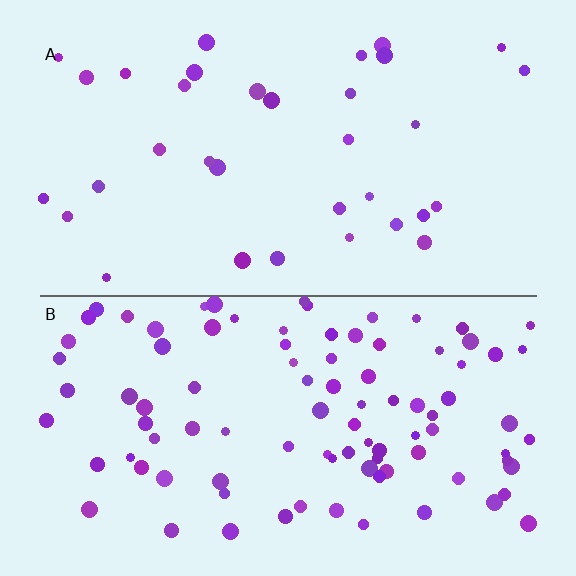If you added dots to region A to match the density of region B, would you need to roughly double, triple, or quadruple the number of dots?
Approximately triple.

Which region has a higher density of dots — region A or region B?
B (the bottom).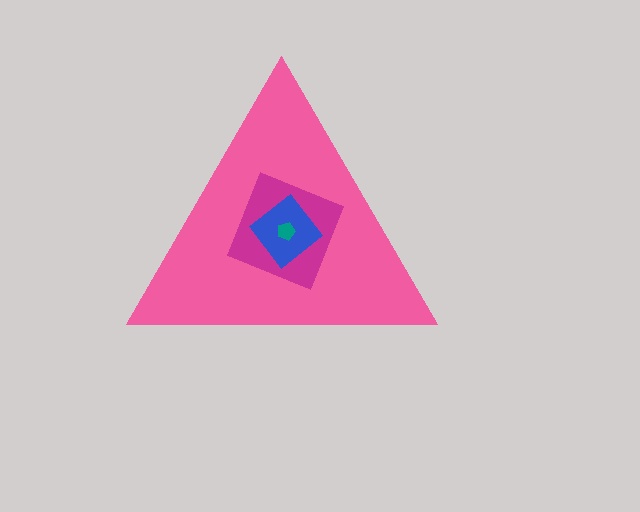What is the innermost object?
The teal pentagon.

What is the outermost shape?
The pink triangle.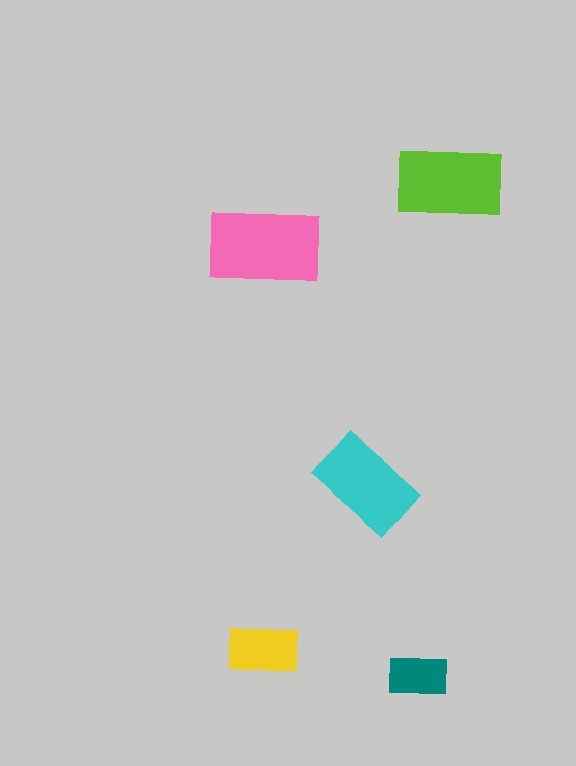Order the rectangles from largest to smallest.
the pink one, the lime one, the cyan one, the yellow one, the teal one.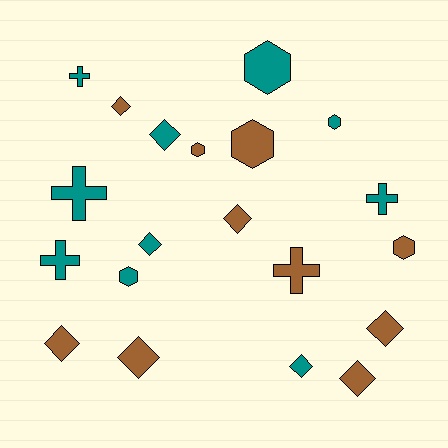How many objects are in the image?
There are 20 objects.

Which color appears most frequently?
Brown, with 10 objects.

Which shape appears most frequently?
Diamond, with 9 objects.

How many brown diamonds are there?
There are 6 brown diamonds.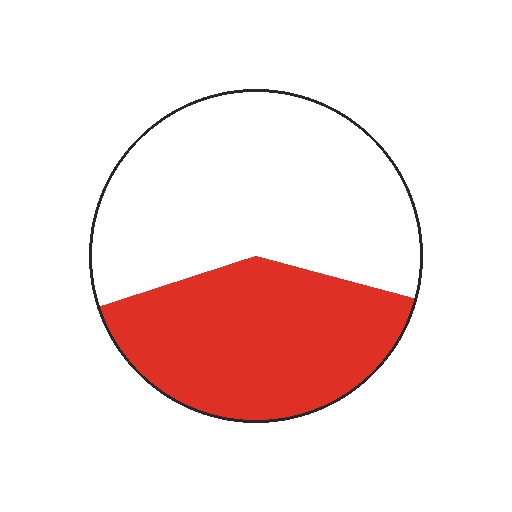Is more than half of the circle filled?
No.